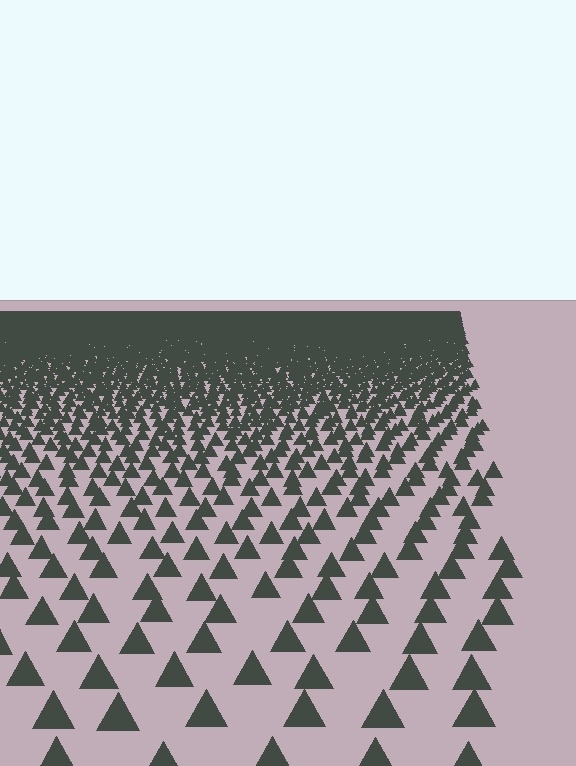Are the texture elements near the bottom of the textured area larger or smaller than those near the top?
Larger. Near the bottom, elements are closer to the viewer and appear at a bigger on-screen size.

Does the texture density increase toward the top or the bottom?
Density increases toward the top.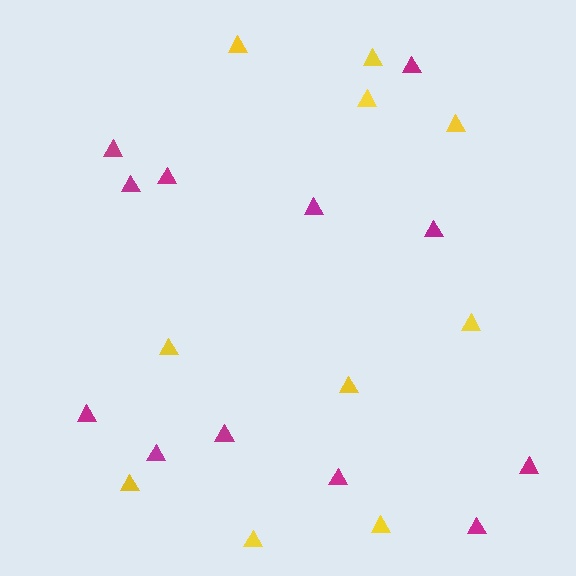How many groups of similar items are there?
There are 2 groups: one group of yellow triangles (10) and one group of magenta triangles (12).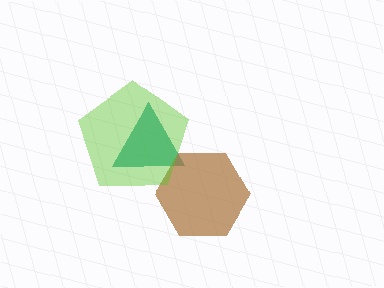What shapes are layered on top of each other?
The layered shapes are: a teal triangle, a brown hexagon, a lime pentagon.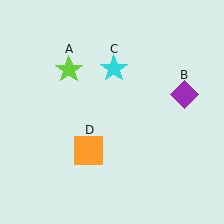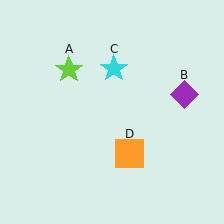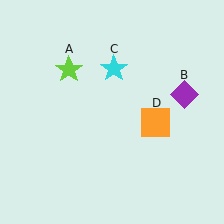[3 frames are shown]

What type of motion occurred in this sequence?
The orange square (object D) rotated counterclockwise around the center of the scene.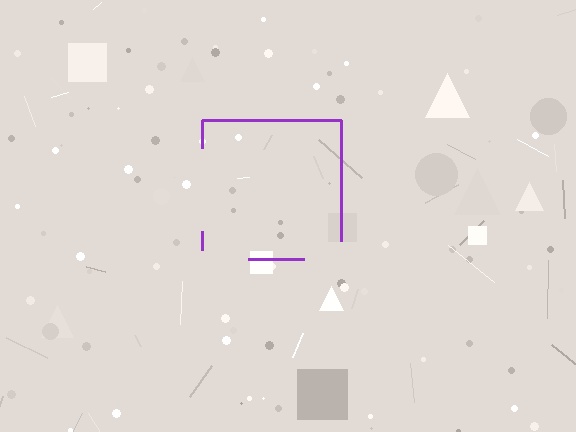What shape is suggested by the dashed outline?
The dashed outline suggests a square.